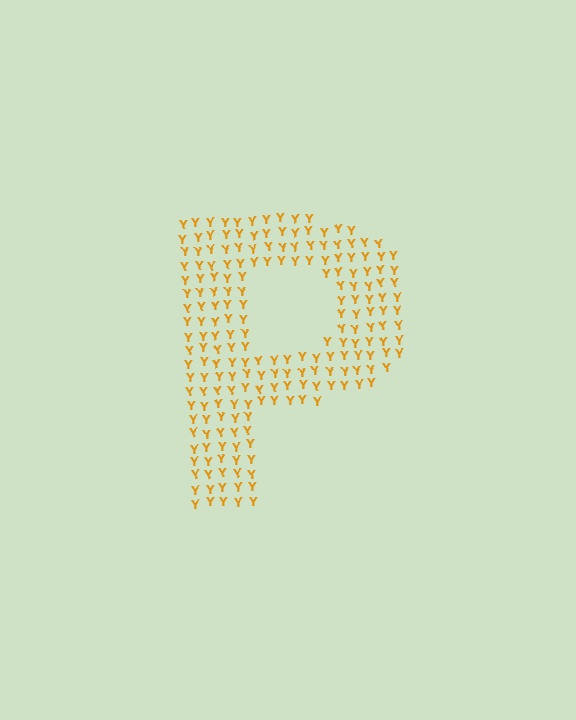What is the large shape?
The large shape is the letter P.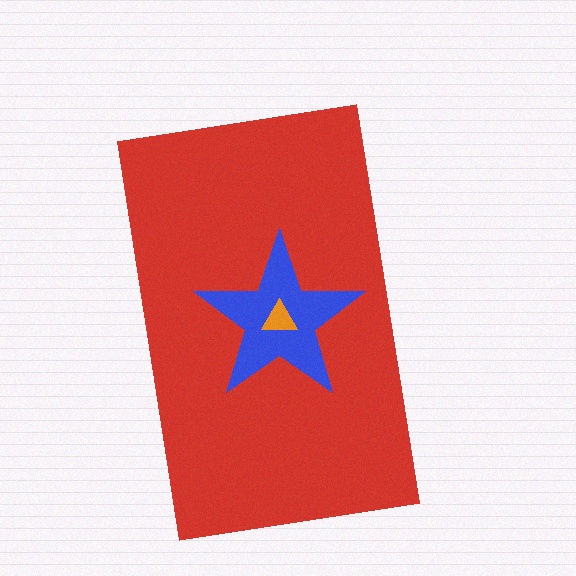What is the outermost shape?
The red rectangle.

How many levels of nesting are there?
3.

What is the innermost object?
The orange triangle.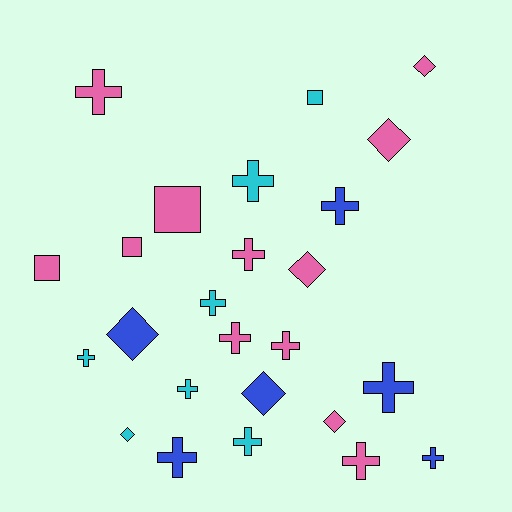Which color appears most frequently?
Pink, with 12 objects.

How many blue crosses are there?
There are 4 blue crosses.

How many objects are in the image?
There are 25 objects.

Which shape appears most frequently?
Cross, with 14 objects.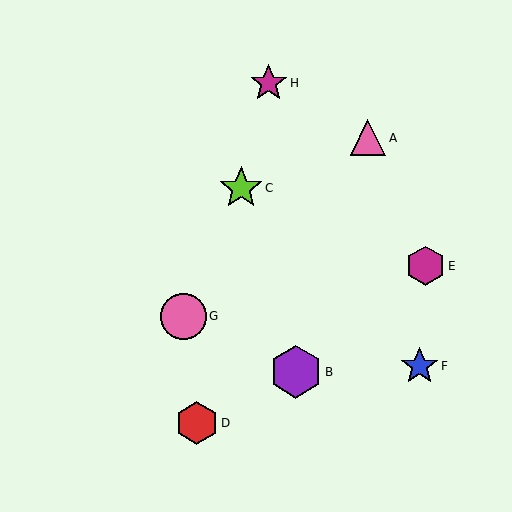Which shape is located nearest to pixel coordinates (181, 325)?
The pink circle (labeled G) at (184, 316) is nearest to that location.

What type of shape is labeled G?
Shape G is a pink circle.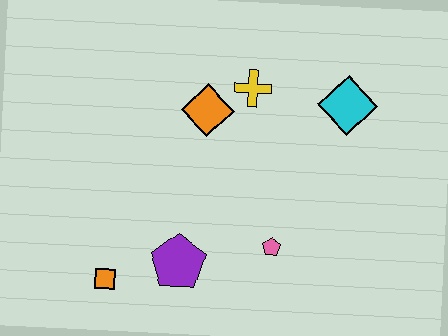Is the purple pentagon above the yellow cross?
No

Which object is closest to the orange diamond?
The yellow cross is closest to the orange diamond.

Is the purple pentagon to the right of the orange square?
Yes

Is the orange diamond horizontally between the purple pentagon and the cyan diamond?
Yes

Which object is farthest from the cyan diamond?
The orange square is farthest from the cyan diamond.